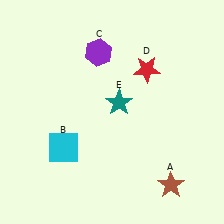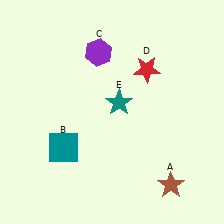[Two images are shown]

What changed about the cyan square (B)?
In Image 1, B is cyan. In Image 2, it changed to teal.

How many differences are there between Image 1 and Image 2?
There is 1 difference between the two images.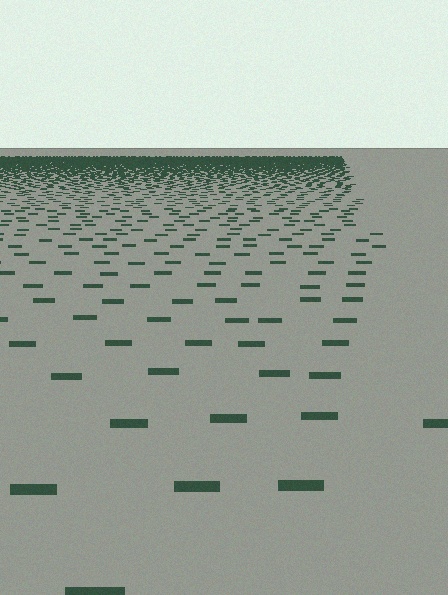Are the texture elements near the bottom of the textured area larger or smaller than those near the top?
Larger. Near the bottom, elements are closer to the viewer and appear at a bigger on-screen size.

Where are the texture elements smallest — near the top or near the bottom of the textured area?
Near the top.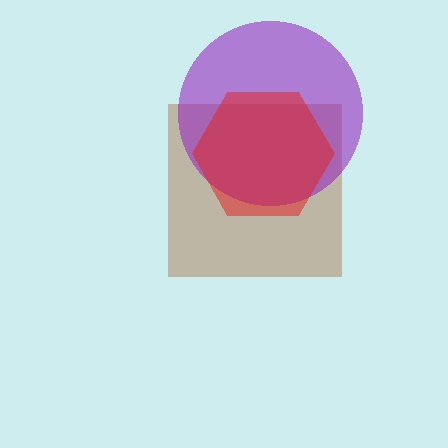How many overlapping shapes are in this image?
There are 3 overlapping shapes in the image.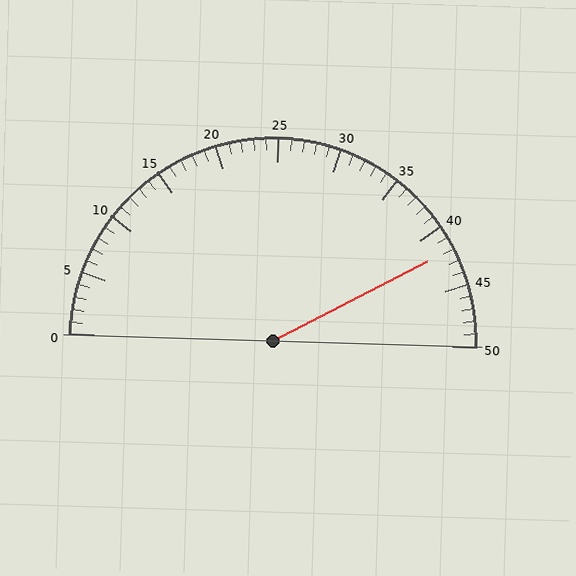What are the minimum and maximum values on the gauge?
The gauge ranges from 0 to 50.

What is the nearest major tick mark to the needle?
The nearest major tick mark is 40.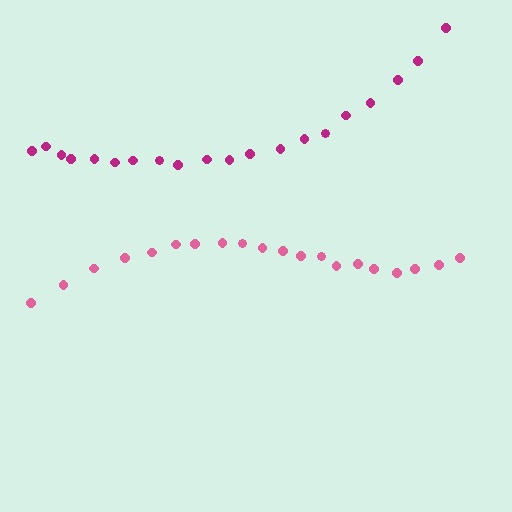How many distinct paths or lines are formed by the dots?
There are 2 distinct paths.